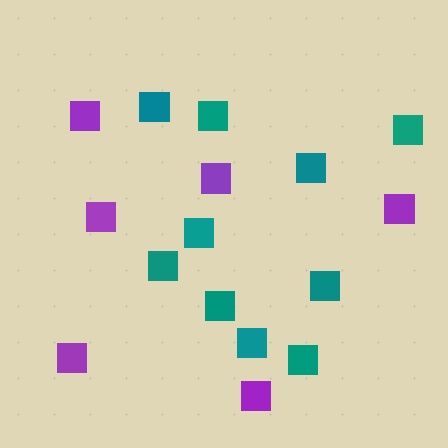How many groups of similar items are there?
There are 2 groups: one group of teal squares (10) and one group of purple squares (6).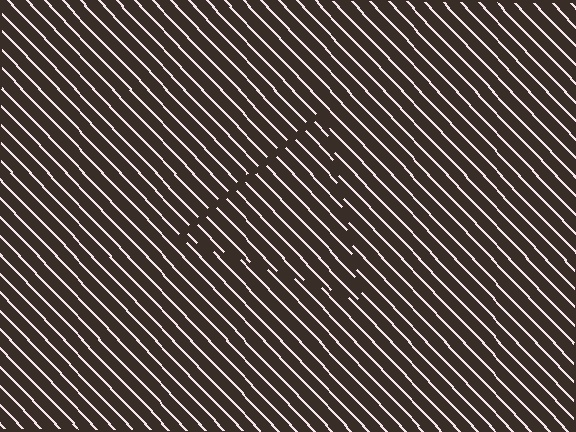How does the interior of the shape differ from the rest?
The interior of the shape contains the same grating, shifted by half a period — the contour is defined by the phase discontinuity where line-ends from the inner and outer gratings abut.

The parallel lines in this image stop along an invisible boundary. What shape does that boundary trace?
An illusory triangle. The interior of the shape contains the same grating, shifted by half a period — the contour is defined by the phase discontinuity where line-ends from the inner and outer gratings abut.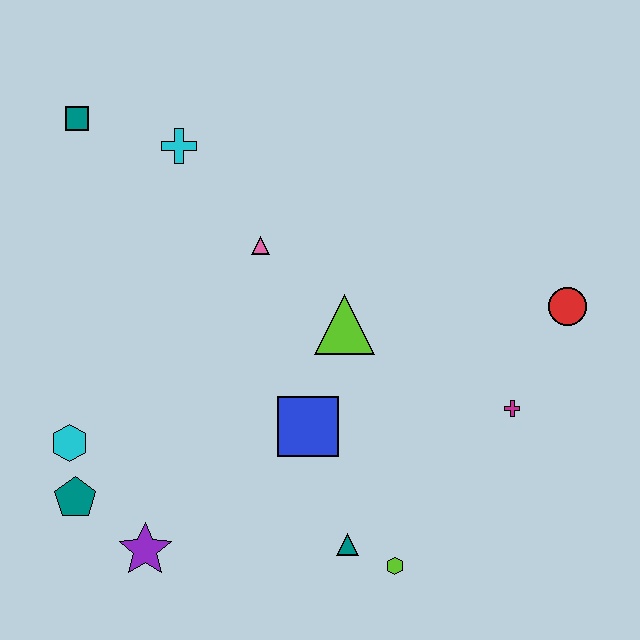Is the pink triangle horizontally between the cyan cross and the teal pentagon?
No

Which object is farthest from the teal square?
The lime hexagon is farthest from the teal square.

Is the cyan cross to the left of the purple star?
No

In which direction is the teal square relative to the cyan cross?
The teal square is to the left of the cyan cross.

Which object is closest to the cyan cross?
The teal square is closest to the cyan cross.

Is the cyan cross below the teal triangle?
No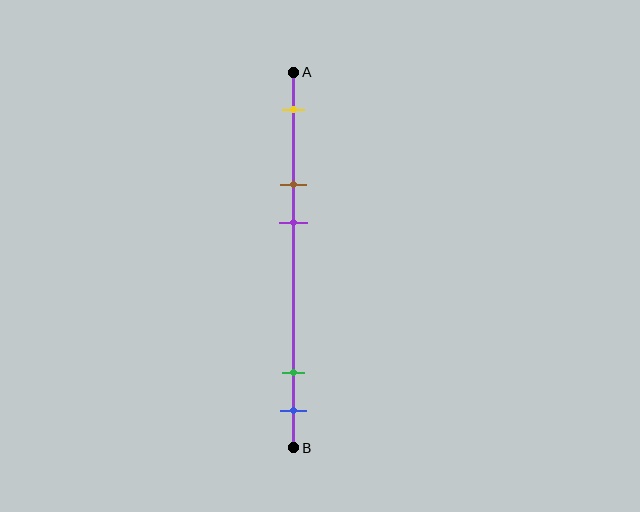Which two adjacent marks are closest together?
The green and blue marks are the closest adjacent pair.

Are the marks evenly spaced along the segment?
No, the marks are not evenly spaced.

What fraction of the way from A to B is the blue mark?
The blue mark is approximately 90% (0.9) of the way from A to B.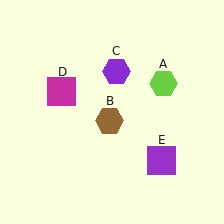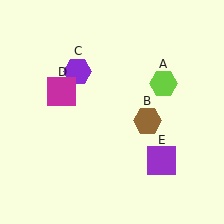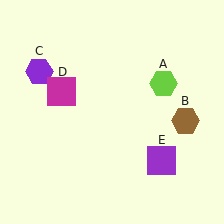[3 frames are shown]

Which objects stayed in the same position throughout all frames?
Lime hexagon (object A) and magenta square (object D) and purple square (object E) remained stationary.